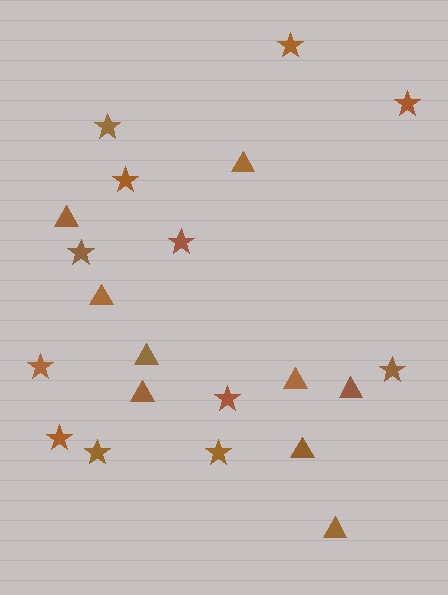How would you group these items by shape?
There are 2 groups: one group of stars (12) and one group of triangles (9).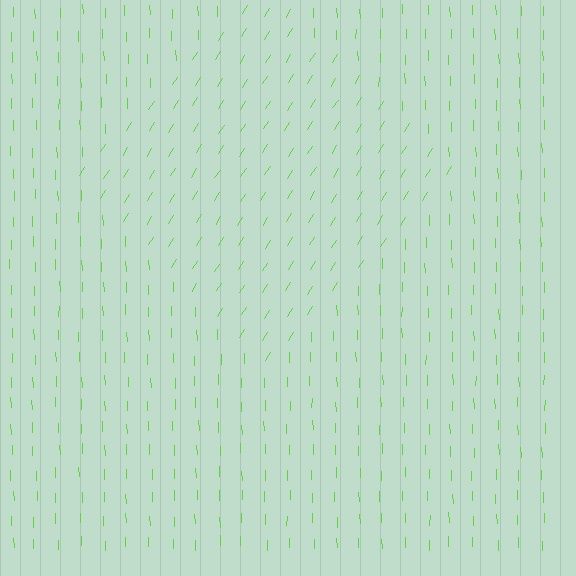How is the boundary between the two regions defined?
The boundary is defined purely by a change in line orientation (approximately 33 degrees difference). All lines are the same color and thickness.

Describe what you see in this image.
The image is filled with small lime line segments. A diamond region in the image has lines oriented differently from the surrounding lines, creating a visible texture boundary.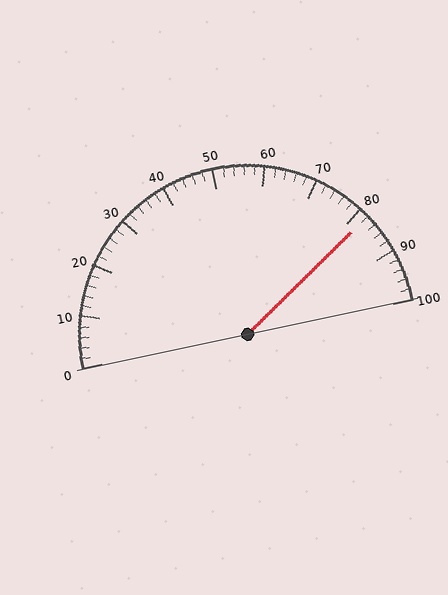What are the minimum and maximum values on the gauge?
The gauge ranges from 0 to 100.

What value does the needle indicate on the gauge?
The needle indicates approximately 82.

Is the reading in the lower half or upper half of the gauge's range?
The reading is in the upper half of the range (0 to 100).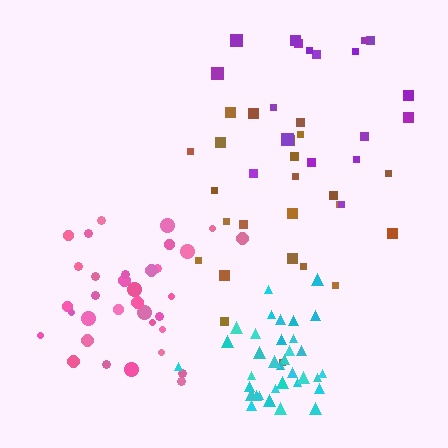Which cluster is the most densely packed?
Cyan.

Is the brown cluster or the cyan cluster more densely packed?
Cyan.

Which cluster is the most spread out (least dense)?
Purple.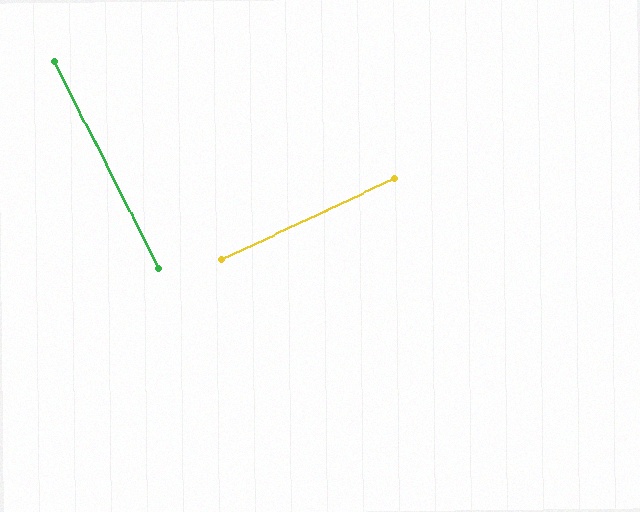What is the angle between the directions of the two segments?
Approximately 88 degrees.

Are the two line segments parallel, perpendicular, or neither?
Perpendicular — they meet at approximately 88°.